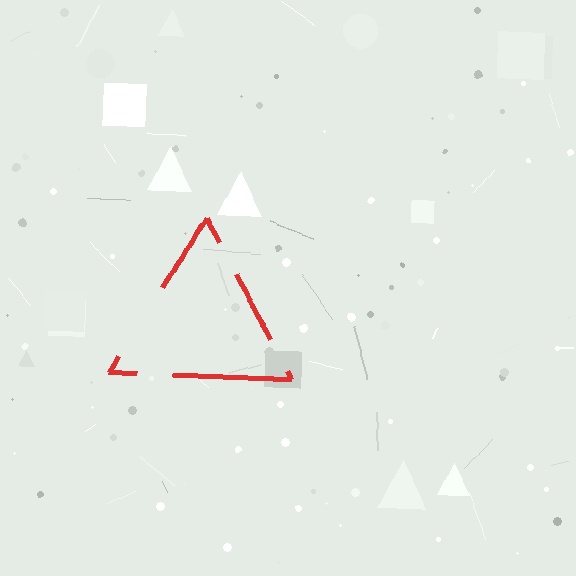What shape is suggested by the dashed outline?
The dashed outline suggests a triangle.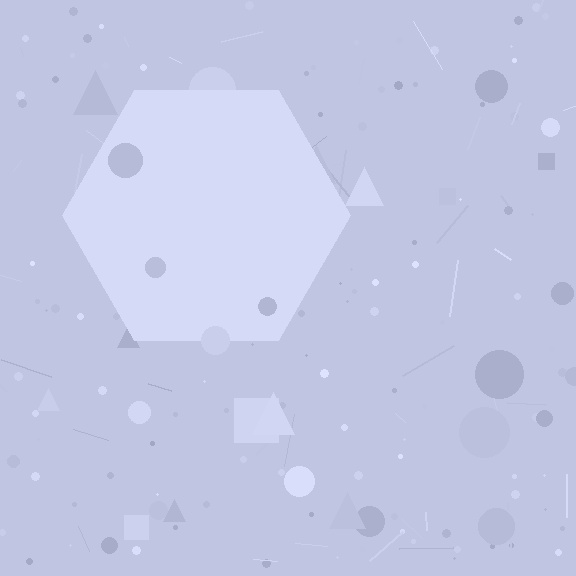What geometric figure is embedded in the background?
A hexagon is embedded in the background.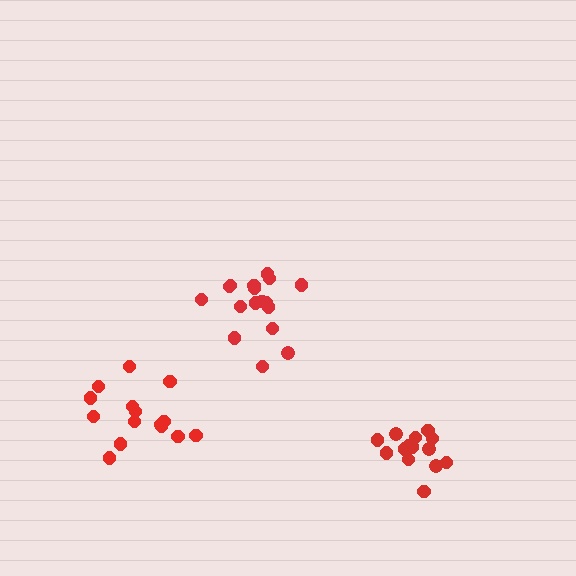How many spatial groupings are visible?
There are 3 spatial groupings.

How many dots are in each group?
Group 1: 17 dots, Group 2: 14 dots, Group 3: 15 dots (46 total).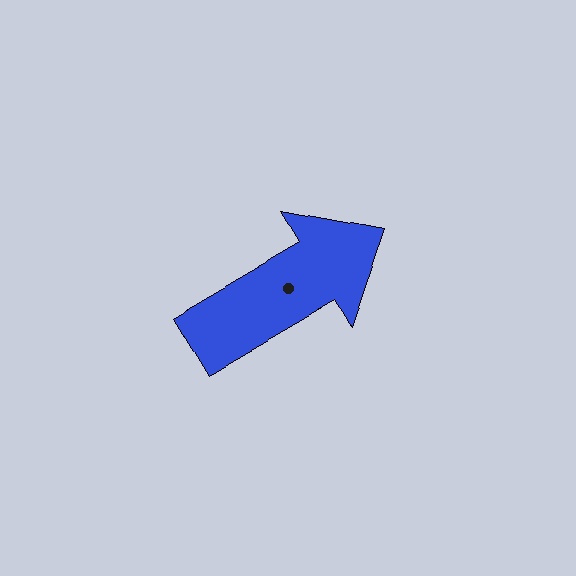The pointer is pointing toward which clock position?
Roughly 2 o'clock.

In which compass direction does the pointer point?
Northeast.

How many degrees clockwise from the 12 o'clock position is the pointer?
Approximately 60 degrees.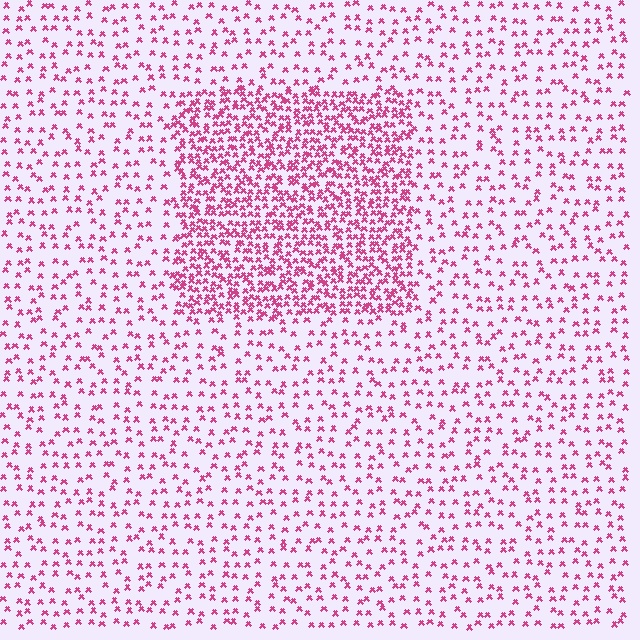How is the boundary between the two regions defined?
The boundary is defined by a change in element density (approximately 2.6x ratio). All elements are the same color, size, and shape.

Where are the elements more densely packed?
The elements are more densely packed inside the rectangle boundary.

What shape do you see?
I see a rectangle.